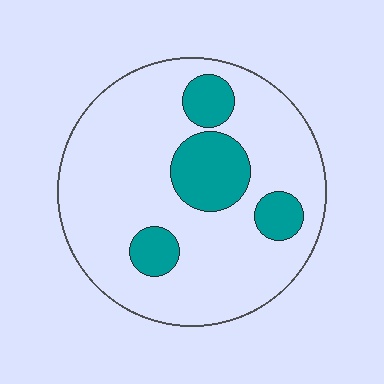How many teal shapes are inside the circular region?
4.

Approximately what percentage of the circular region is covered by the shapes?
Approximately 20%.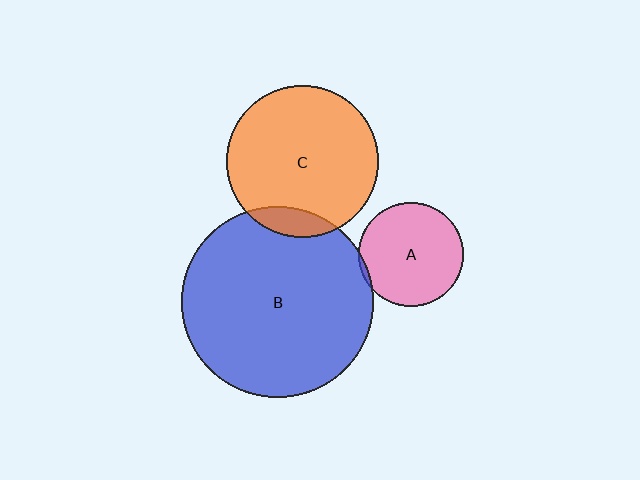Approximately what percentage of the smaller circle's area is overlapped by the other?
Approximately 5%.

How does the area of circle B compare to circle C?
Approximately 1.6 times.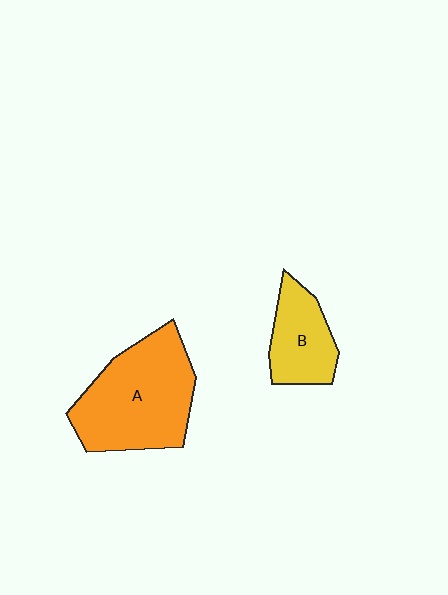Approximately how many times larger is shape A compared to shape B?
Approximately 2.0 times.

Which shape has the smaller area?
Shape B (yellow).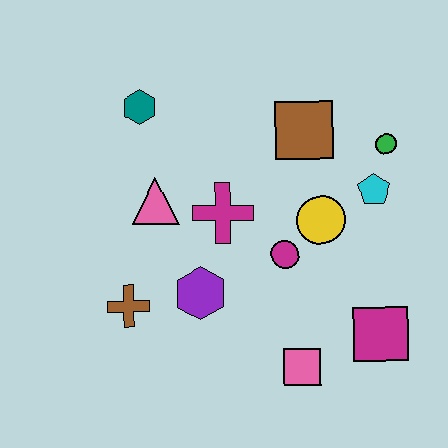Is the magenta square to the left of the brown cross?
No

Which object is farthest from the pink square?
The teal hexagon is farthest from the pink square.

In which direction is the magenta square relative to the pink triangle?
The magenta square is to the right of the pink triangle.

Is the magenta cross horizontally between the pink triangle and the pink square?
Yes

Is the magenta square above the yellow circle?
No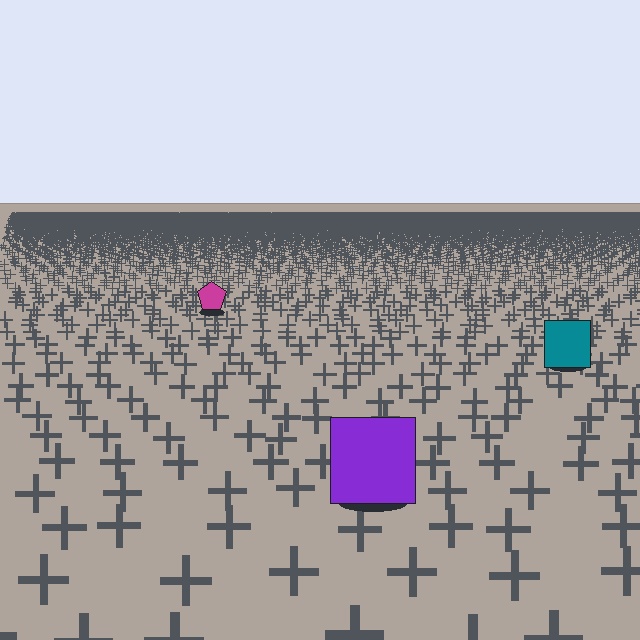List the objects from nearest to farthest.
From nearest to farthest: the purple square, the teal square, the magenta pentagon.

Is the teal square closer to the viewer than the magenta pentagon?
Yes. The teal square is closer — you can tell from the texture gradient: the ground texture is coarser near it.